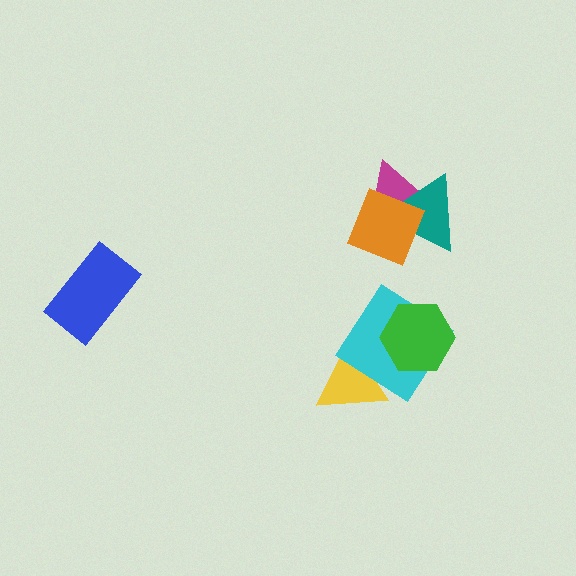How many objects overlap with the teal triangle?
2 objects overlap with the teal triangle.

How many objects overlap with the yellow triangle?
1 object overlaps with the yellow triangle.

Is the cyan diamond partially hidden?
Yes, it is partially covered by another shape.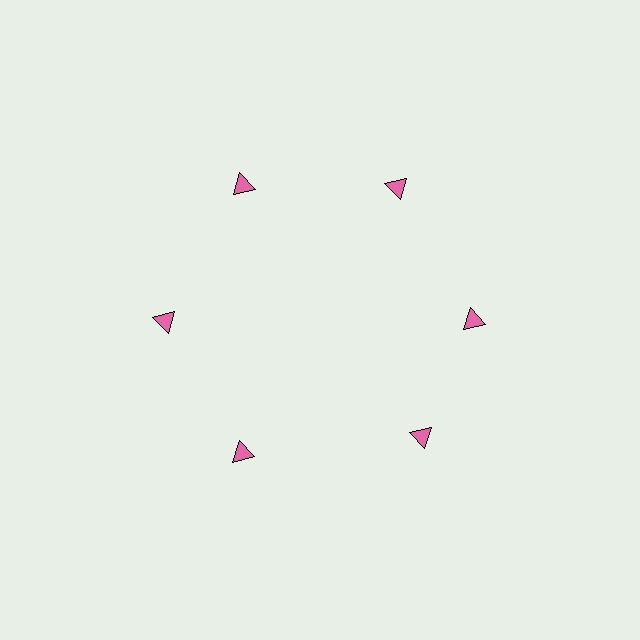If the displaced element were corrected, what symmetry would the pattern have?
It would have 6-fold rotational symmetry — the pattern would map onto itself every 60 degrees.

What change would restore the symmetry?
The symmetry would be restored by rotating it back into even spacing with its neighbors so that all 6 triangles sit at equal angles and equal distance from the center.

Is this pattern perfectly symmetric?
No. The 6 pink triangles are arranged in a ring, but one element near the 5 o'clock position is rotated out of alignment along the ring, breaking the 6-fold rotational symmetry.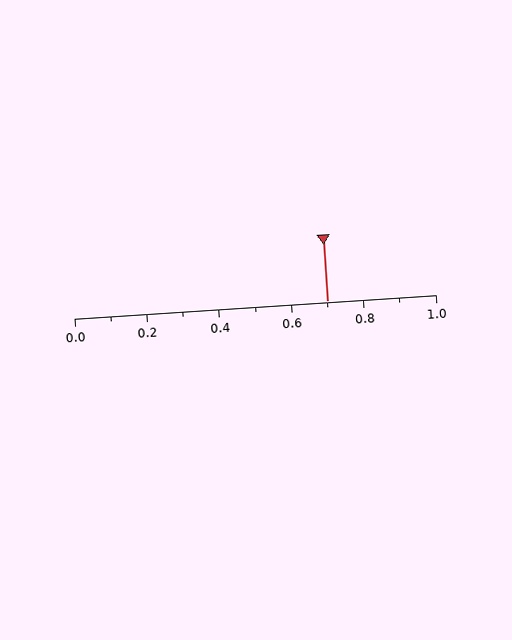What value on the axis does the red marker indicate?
The marker indicates approximately 0.7.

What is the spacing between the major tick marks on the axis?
The major ticks are spaced 0.2 apart.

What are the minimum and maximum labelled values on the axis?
The axis runs from 0.0 to 1.0.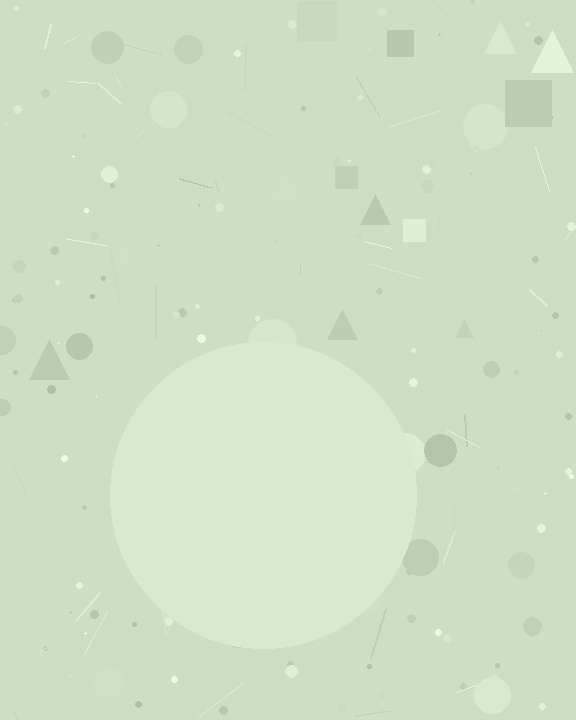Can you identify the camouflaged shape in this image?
The camouflaged shape is a circle.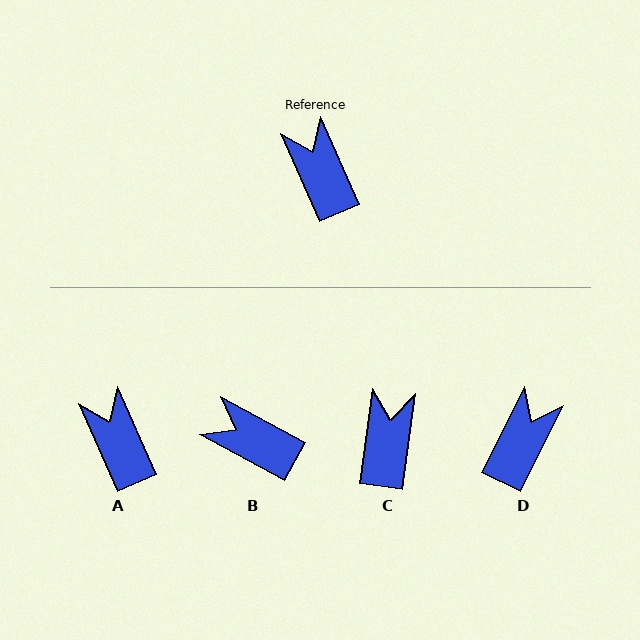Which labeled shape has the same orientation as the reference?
A.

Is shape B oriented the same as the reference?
No, it is off by about 37 degrees.